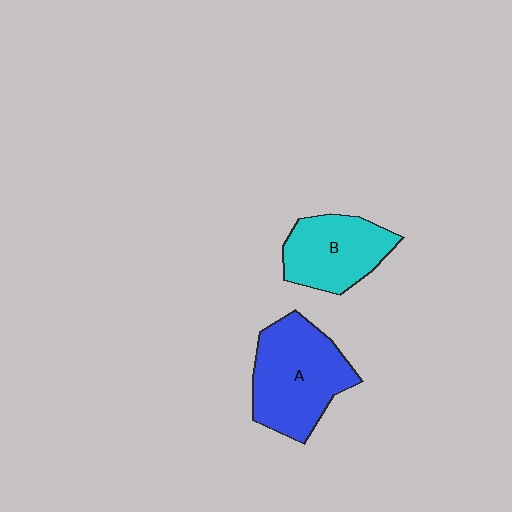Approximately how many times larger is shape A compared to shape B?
Approximately 1.3 times.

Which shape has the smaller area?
Shape B (cyan).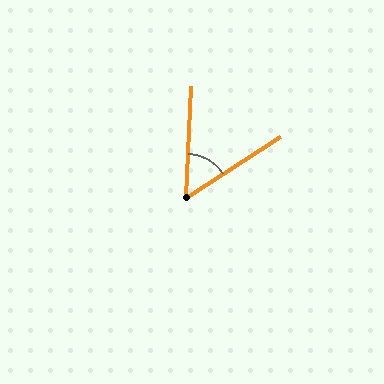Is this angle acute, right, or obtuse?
It is acute.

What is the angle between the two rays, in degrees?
Approximately 54 degrees.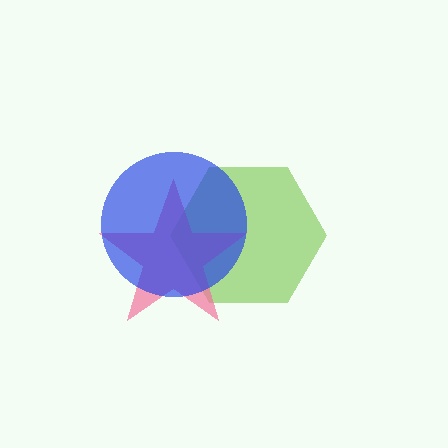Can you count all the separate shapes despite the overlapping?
Yes, there are 3 separate shapes.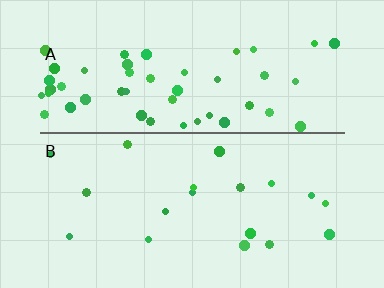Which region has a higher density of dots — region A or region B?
A (the top).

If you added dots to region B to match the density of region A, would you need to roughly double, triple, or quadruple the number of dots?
Approximately triple.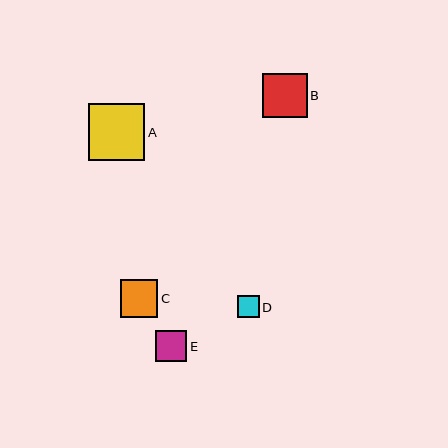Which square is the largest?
Square A is the largest with a size of approximately 57 pixels.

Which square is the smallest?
Square D is the smallest with a size of approximately 22 pixels.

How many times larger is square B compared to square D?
Square B is approximately 2.0 times the size of square D.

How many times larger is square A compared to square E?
Square A is approximately 1.8 times the size of square E.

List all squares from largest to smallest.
From largest to smallest: A, B, C, E, D.